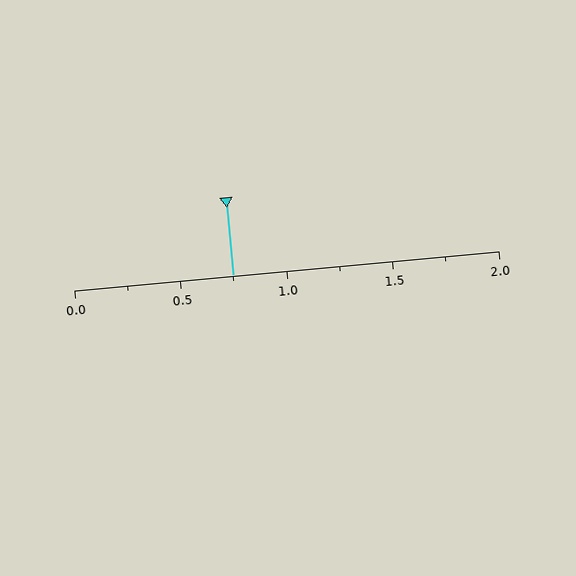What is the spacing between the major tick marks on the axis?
The major ticks are spaced 0.5 apart.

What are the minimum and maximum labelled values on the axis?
The axis runs from 0.0 to 2.0.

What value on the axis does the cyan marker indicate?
The marker indicates approximately 0.75.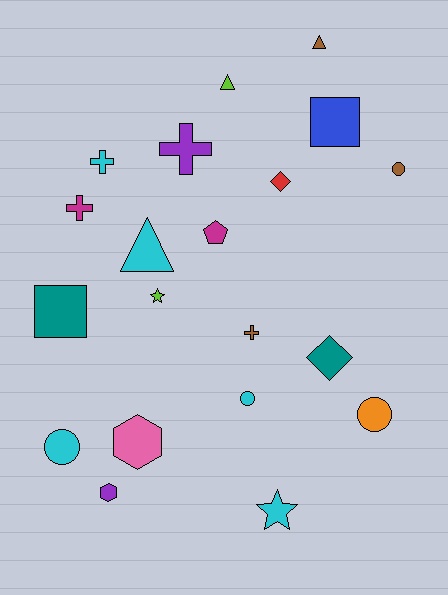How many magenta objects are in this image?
There are 2 magenta objects.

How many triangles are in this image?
There are 3 triangles.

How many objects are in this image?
There are 20 objects.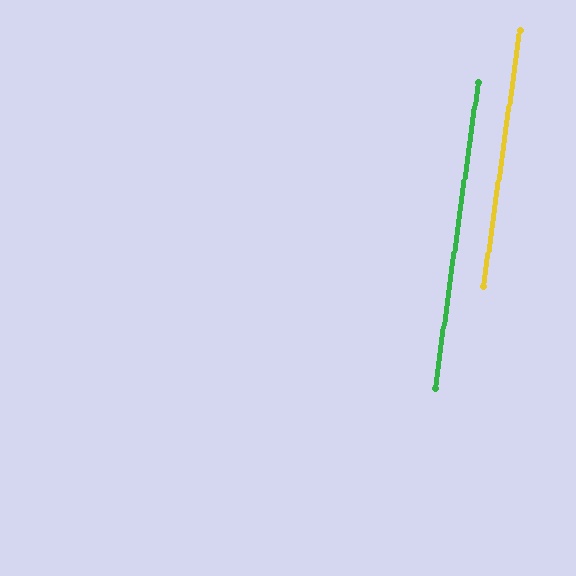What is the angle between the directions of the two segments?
Approximately 0 degrees.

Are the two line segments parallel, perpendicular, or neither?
Parallel — their directions differ by only 0.0°.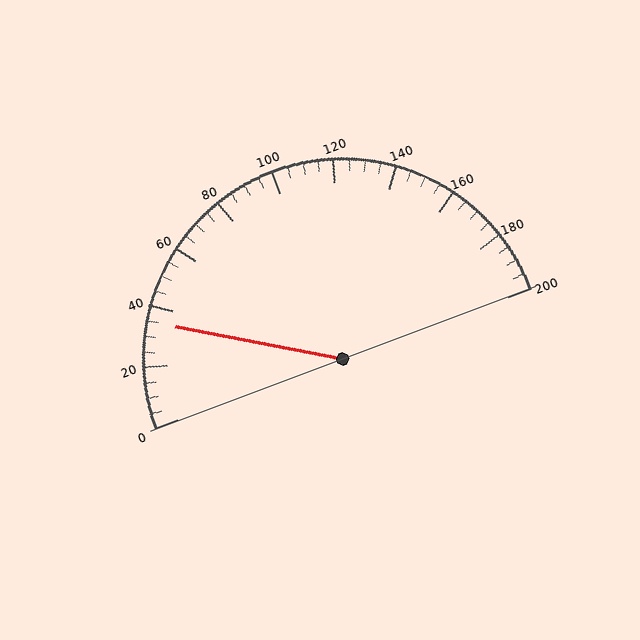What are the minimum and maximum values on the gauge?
The gauge ranges from 0 to 200.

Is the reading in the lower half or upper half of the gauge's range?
The reading is in the lower half of the range (0 to 200).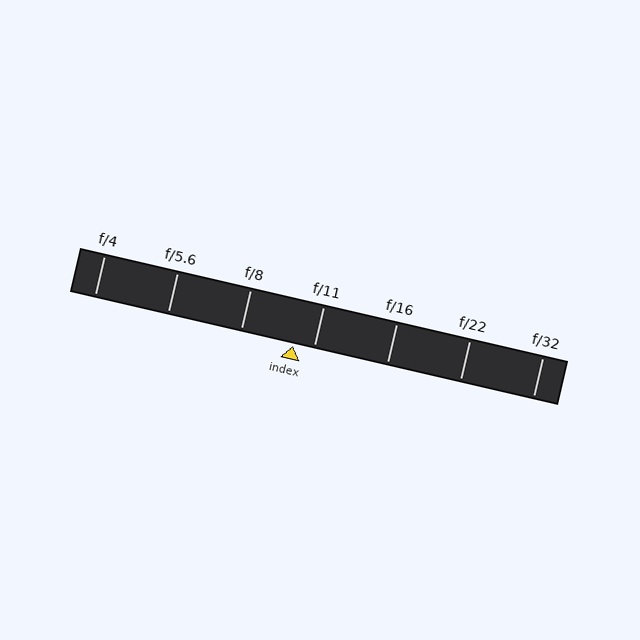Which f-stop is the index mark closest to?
The index mark is closest to f/11.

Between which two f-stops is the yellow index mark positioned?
The index mark is between f/8 and f/11.